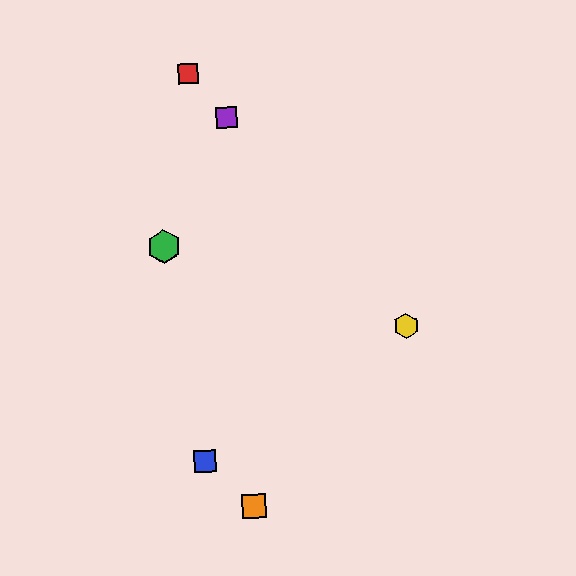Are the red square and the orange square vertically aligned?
No, the red square is at x≈188 and the orange square is at x≈254.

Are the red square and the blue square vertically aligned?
Yes, both are at x≈188.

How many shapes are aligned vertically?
2 shapes (the red square, the blue square) are aligned vertically.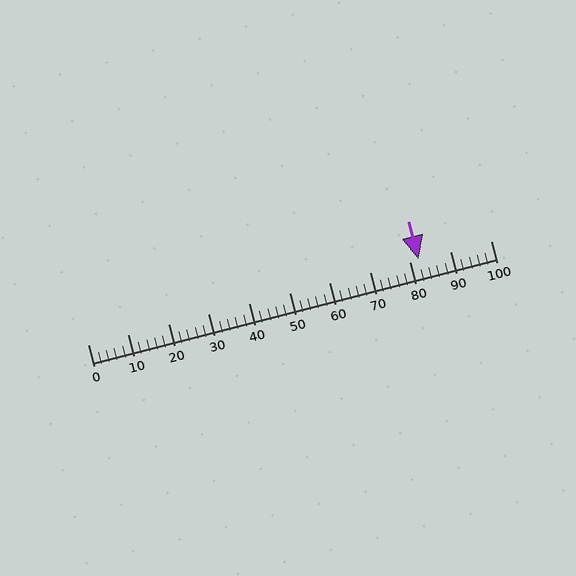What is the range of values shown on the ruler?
The ruler shows values from 0 to 100.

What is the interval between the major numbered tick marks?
The major tick marks are spaced 10 units apart.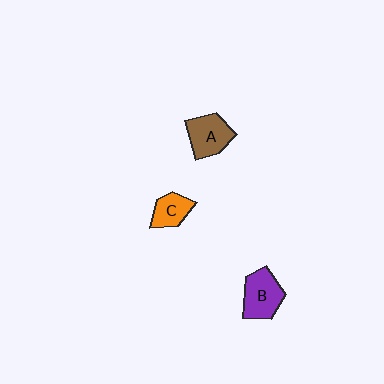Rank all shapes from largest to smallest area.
From largest to smallest: B (purple), A (brown), C (orange).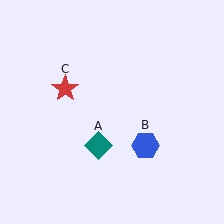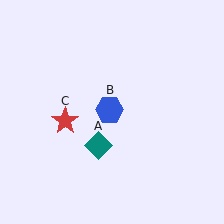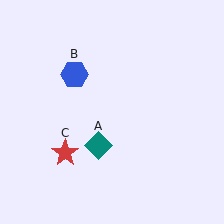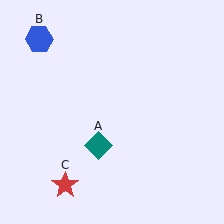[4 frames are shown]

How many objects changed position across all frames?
2 objects changed position: blue hexagon (object B), red star (object C).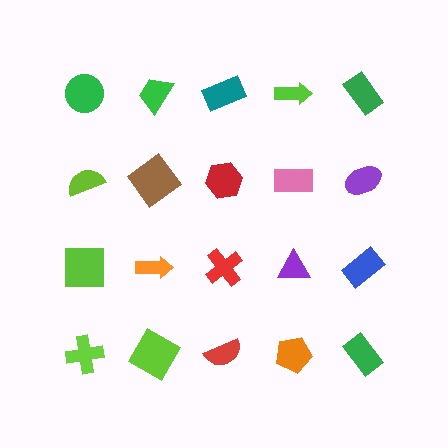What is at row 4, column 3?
A red semicircle.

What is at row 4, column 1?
A lime cross.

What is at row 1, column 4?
A lime arrow.